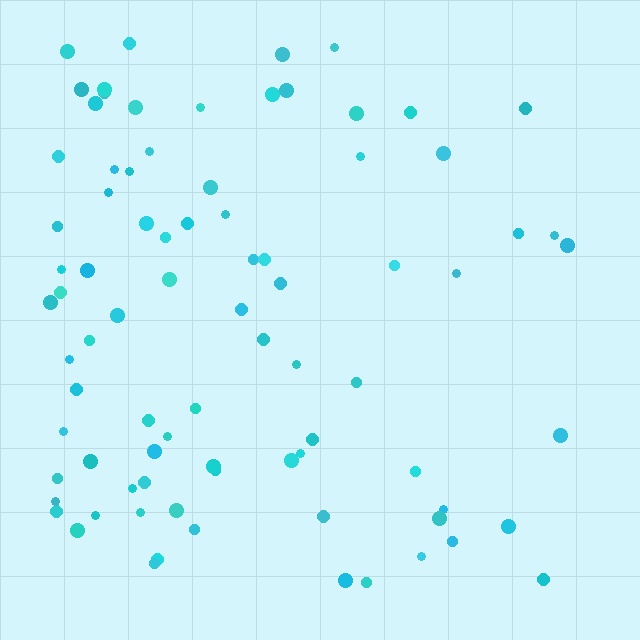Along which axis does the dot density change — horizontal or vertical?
Horizontal.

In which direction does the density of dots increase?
From right to left, with the left side densest.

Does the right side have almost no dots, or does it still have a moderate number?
Still a moderate number, just noticeably fewer than the left.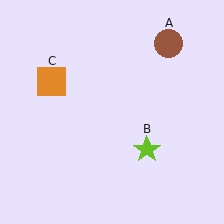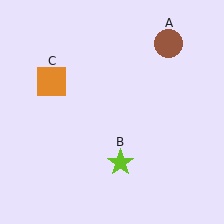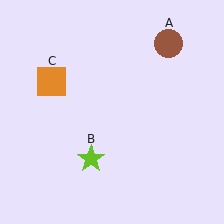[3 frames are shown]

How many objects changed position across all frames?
1 object changed position: lime star (object B).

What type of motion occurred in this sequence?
The lime star (object B) rotated clockwise around the center of the scene.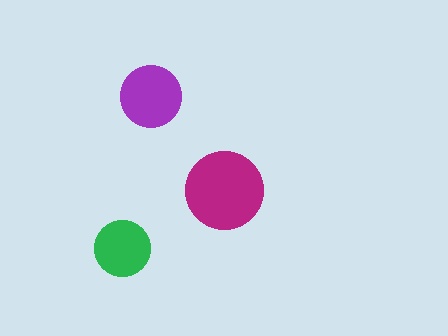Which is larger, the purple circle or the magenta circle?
The magenta one.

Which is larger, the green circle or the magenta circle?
The magenta one.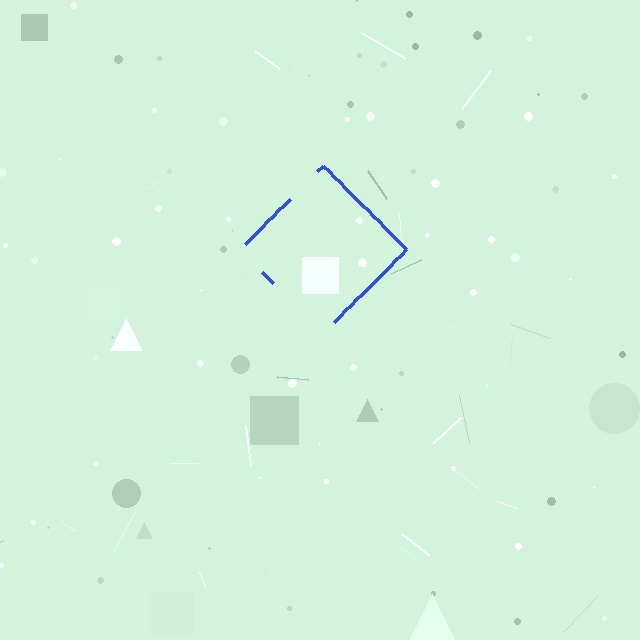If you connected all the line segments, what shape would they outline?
They would outline a diamond.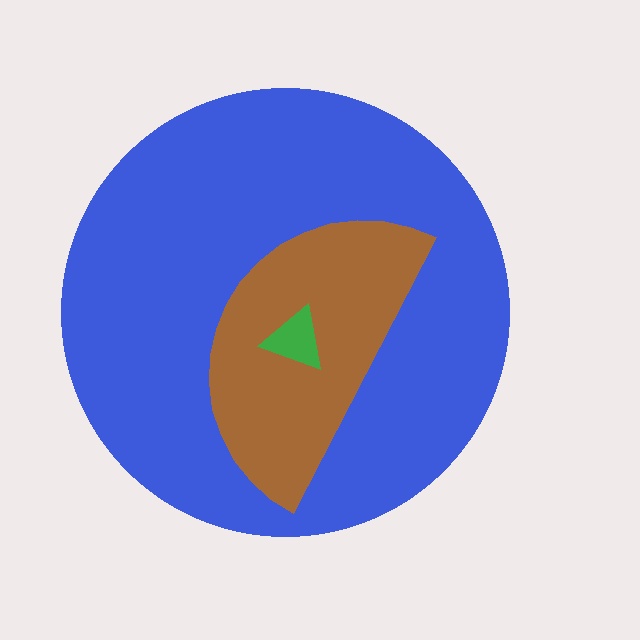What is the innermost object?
The green triangle.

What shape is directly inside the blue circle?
The brown semicircle.